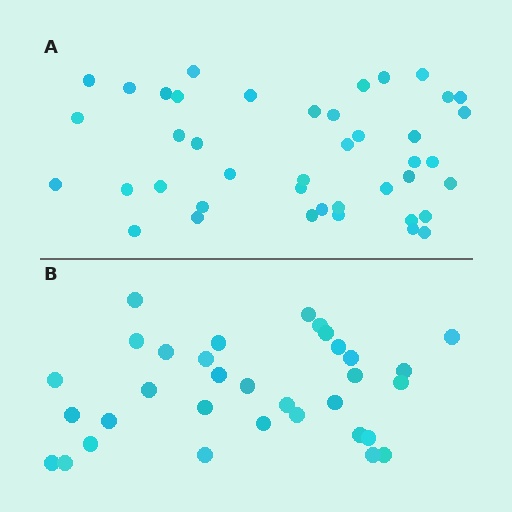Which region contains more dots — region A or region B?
Region A (the top region) has more dots.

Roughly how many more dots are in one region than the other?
Region A has roughly 8 or so more dots than region B.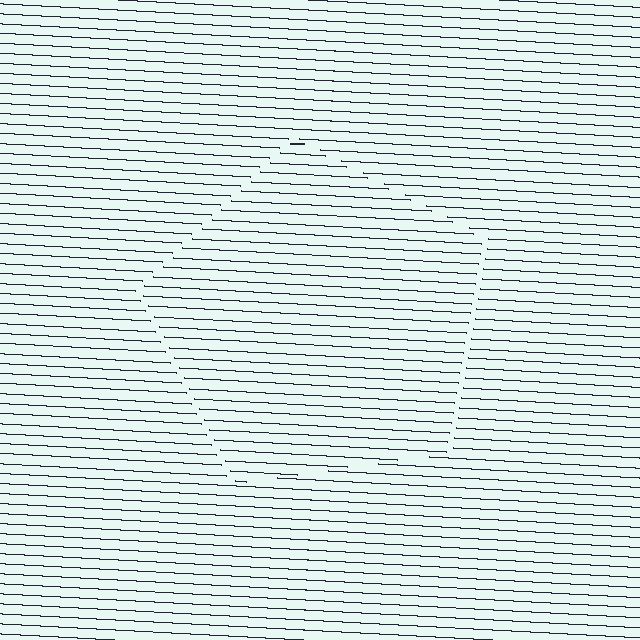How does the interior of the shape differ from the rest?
The interior of the shape contains the same grating, shifted by half a period — the contour is defined by the phase discontinuity where line-ends from the inner and outer gratings abut.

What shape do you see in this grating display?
An illusory pentagon. The interior of the shape contains the same grating, shifted by half a period — the contour is defined by the phase discontinuity where line-ends from the inner and outer gratings abut.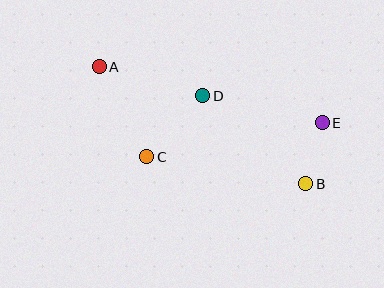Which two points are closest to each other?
Points B and E are closest to each other.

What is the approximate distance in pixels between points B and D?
The distance between B and D is approximately 135 pixels.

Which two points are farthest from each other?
Points A and B are farthest from each other.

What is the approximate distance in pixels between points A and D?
The distance between A and D is approximately 107 pixels.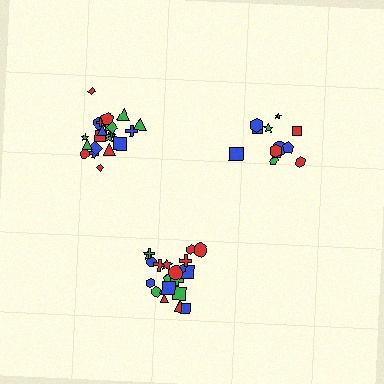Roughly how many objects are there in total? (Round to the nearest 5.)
Roughly 55 objects in total.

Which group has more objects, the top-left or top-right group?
The top-left group.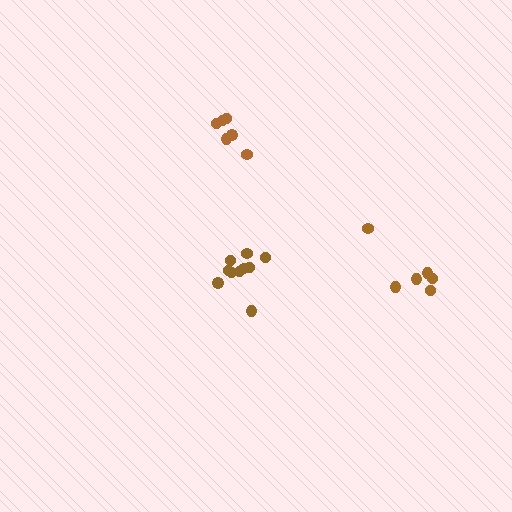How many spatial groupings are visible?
There are 3 spatial groupings.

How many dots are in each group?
Group 1: 10 dots, Group 2: 6 dots, Group 3: 6 dots (22 total).